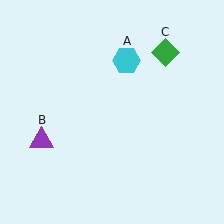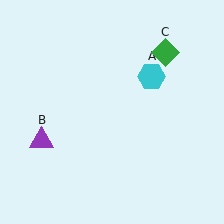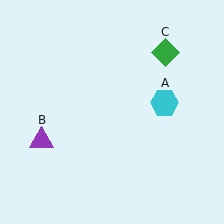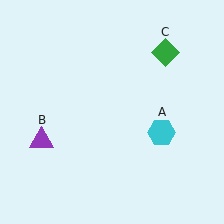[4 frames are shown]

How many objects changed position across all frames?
1 object changed position: cyan hexagon (object A).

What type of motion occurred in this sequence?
The cyan hexagon (object A) rotated clockwise around the center of the scene.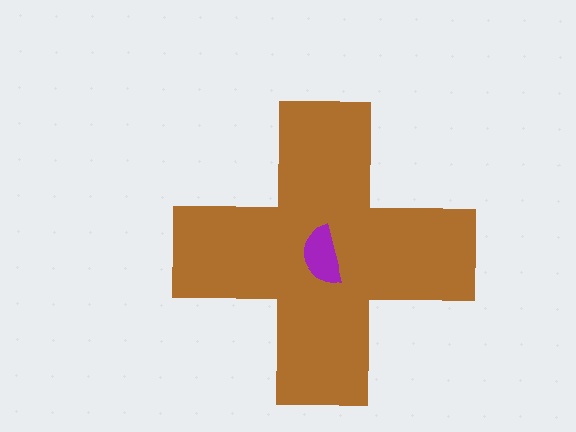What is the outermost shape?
The brown cross.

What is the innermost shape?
The purple semicircle.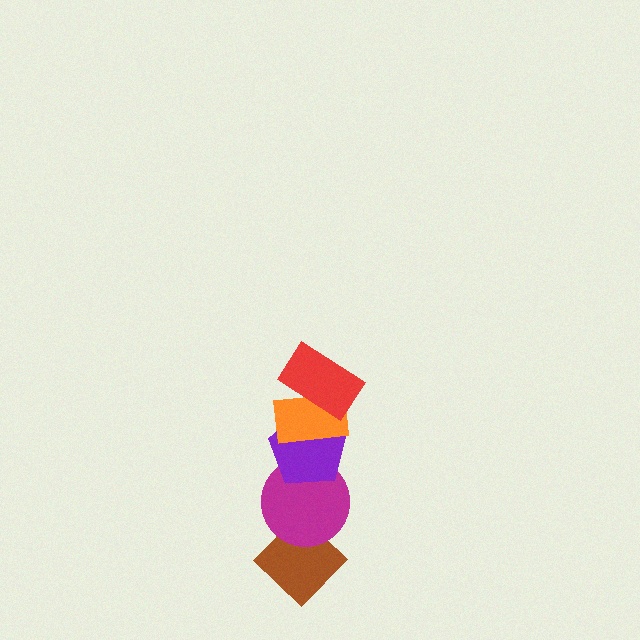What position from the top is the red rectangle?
The red rectangle is 1st from the top.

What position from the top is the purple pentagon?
The purple pentagon is 3rd from the top.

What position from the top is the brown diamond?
The brown diamond is 5th from the top.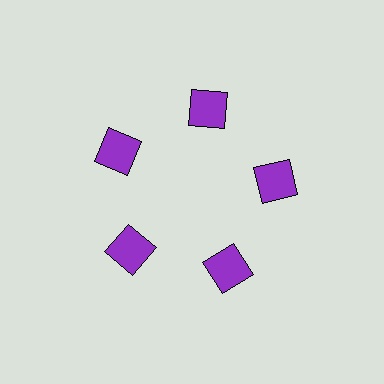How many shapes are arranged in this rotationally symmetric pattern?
There are 5 shapes, arranged in 5 groups of 1.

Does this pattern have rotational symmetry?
Yes, this pattern has 5-fold rotational symmetry. It looks the same after rotating 72 degrees around the center.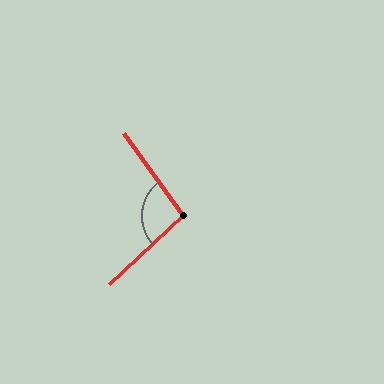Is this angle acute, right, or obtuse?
It is obtuse.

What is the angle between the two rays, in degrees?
Approximately 97 degrees.